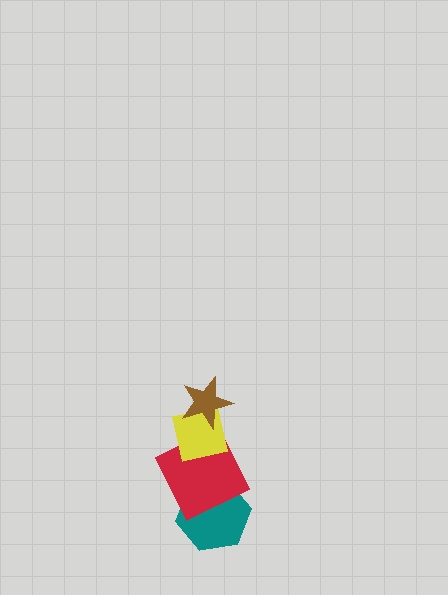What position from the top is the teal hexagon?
The teal hexagon is 4th from the top.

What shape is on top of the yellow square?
The brown star is on top of the yellow square.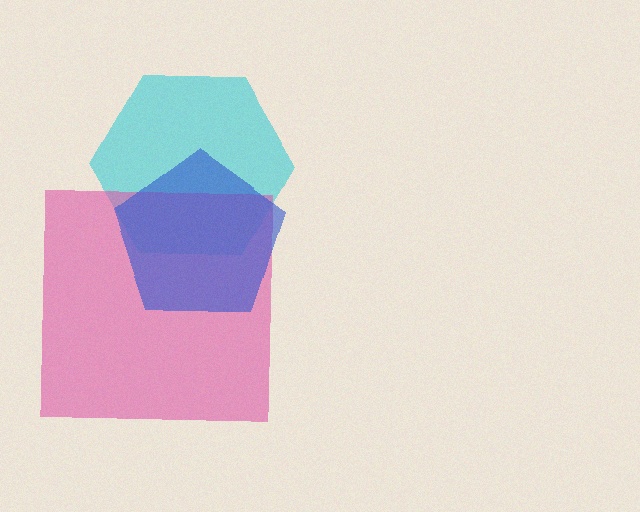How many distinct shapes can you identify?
There are 3 distinct shapes: a cyan hexagon, a pink square, a blue pentagon.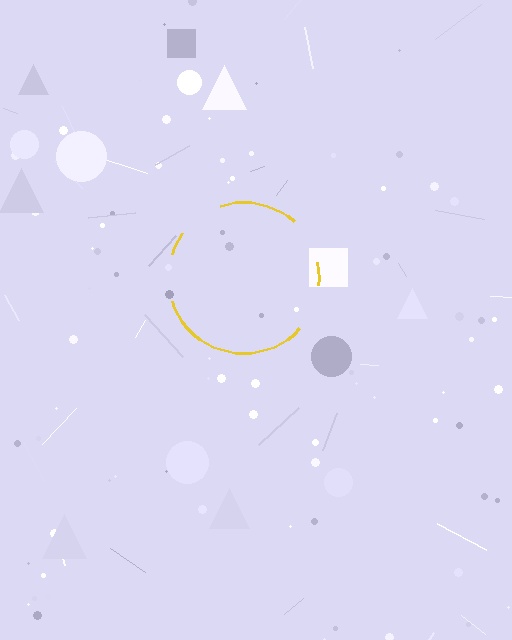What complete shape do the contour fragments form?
The contour fragments form a circle.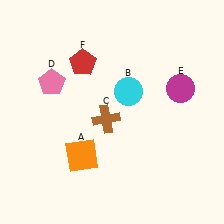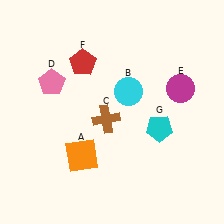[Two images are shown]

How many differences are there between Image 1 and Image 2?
There is 1 difference between the two images.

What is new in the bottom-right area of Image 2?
A cyan pentagon (G) was added in the bottom-right area of Image 2.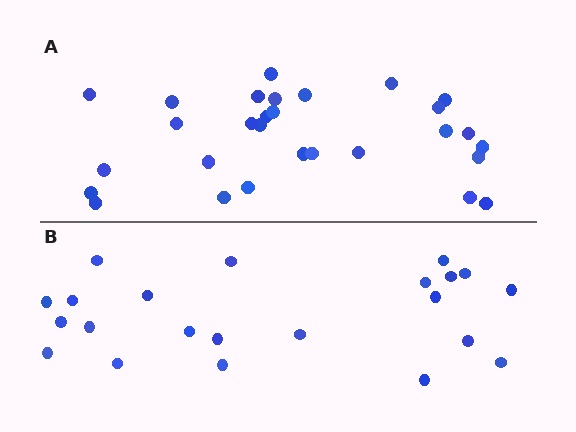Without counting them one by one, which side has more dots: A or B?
Region A (the top region) has more dots.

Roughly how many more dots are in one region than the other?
Region A has roughly 8 or so more dots than region B.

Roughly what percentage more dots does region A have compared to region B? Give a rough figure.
About 30% more.